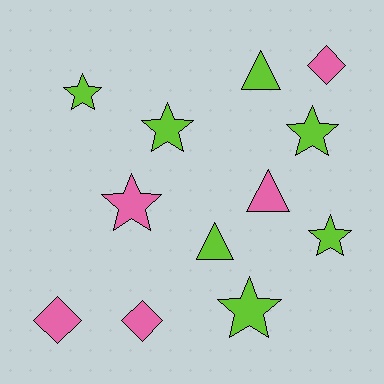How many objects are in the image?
There are 12 objects.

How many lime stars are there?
There are 5 lime stars.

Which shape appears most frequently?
Star, with 6 objects.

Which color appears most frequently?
Lime, with 7 objects.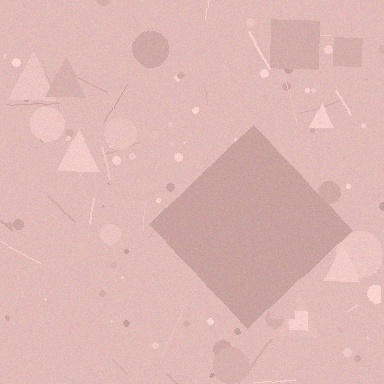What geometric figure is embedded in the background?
A diamond is embedded in the background.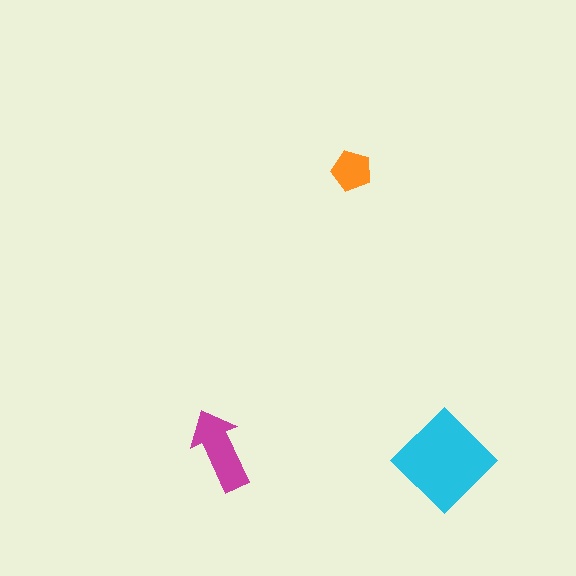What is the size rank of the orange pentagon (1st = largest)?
3rd.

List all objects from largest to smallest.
The cyan diamond, the magenta arrow, the orange pentagon.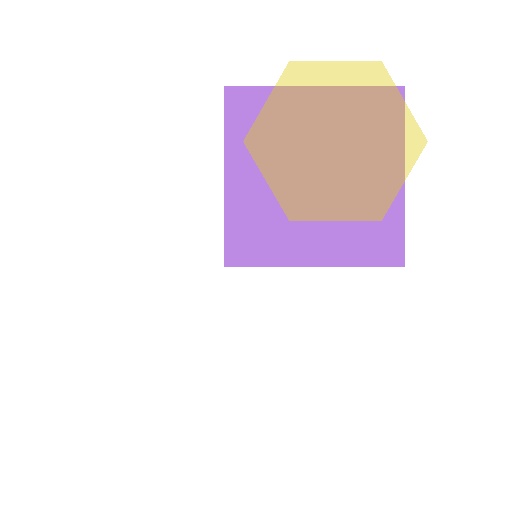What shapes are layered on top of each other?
The layered shapes are: a purple square, a yellow hexagon.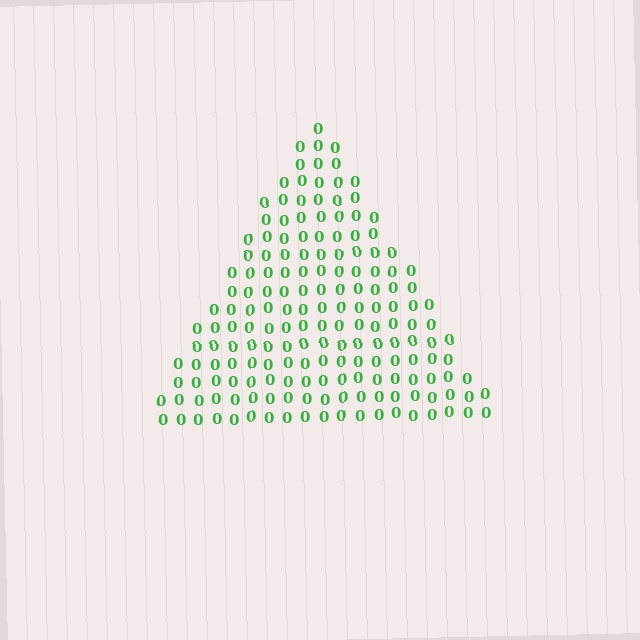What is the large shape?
The large shape is a triangle.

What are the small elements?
The small elements are digit 0's.